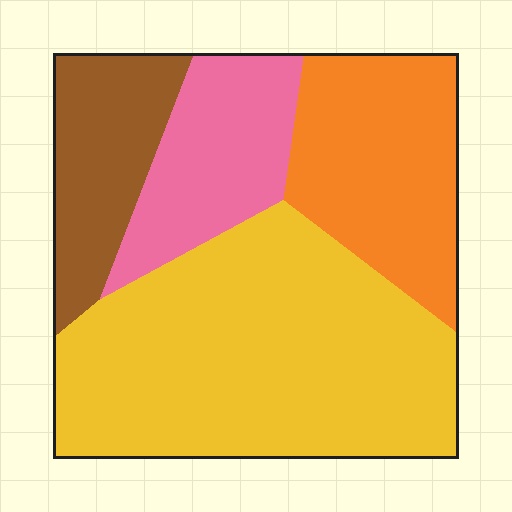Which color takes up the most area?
Yellow, at roughly 50%.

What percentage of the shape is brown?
Brown covers 15% of the shape.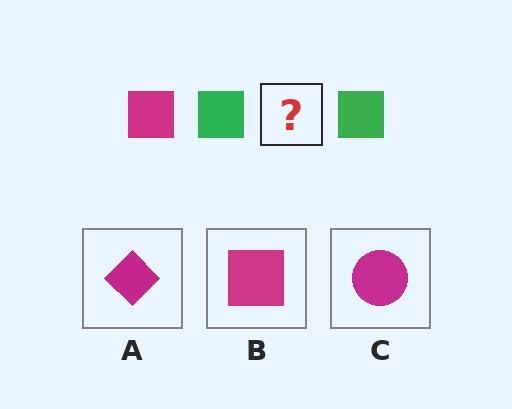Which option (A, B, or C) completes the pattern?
B.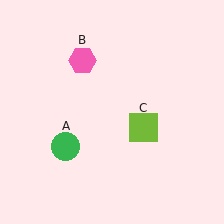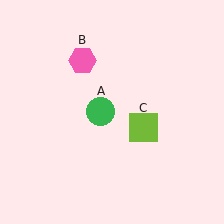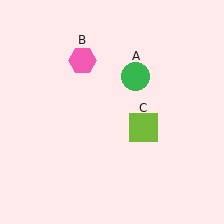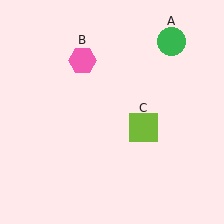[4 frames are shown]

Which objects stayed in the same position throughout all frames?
Pink hexagon (object B) and lime square (object C) remained stationary.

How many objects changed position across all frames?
1 object changed position: green circle (object A).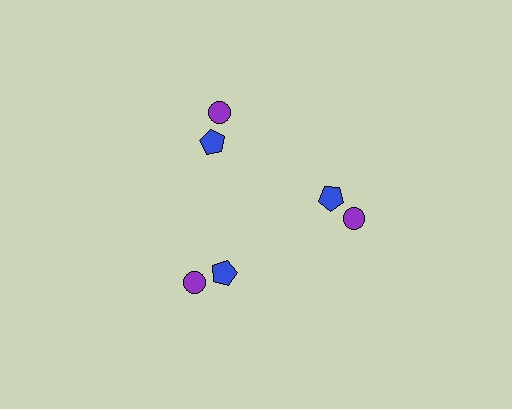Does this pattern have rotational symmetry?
Yes, this pattern has 3-fold rotational symmetry. It looks the same after rotating 120 degrees around the center.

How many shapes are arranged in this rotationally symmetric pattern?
There are 6 shapes, arranged in 3 groups of 2.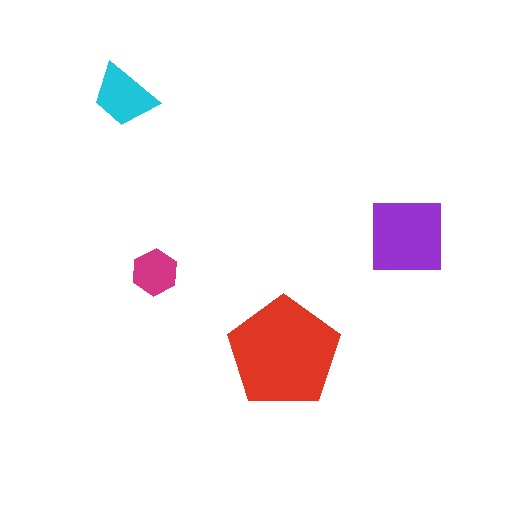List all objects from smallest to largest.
The magenta hexagon, the cyan trapezoid, the purple square, the red pentagon.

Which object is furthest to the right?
The purple square is rightmost.